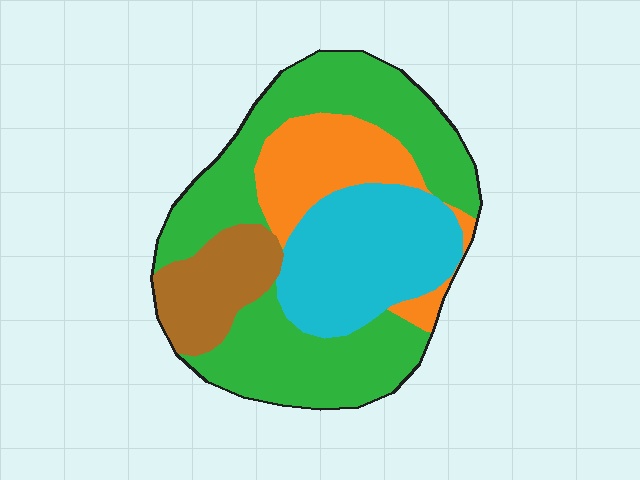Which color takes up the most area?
Green, at roughly 45%.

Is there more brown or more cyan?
Cyan.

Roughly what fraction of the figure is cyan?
Cyan covers 24% of the figure.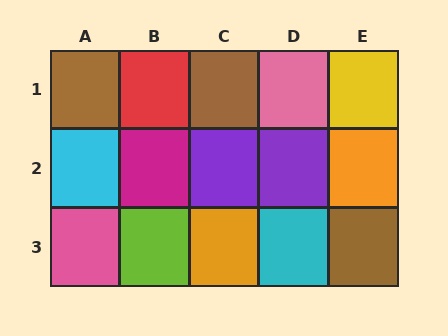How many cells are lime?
1 cell is lime.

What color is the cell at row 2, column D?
Purple.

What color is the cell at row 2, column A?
Cyan.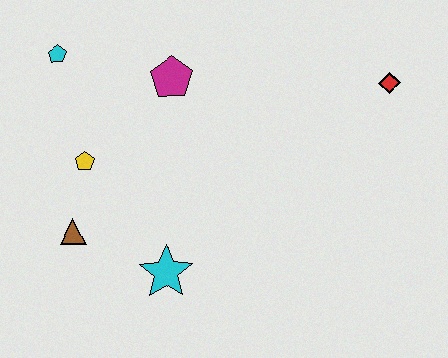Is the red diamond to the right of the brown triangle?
Yes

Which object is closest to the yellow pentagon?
The brown triangle is closest to the yellow pentagon.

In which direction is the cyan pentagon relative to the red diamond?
The cyan pentagon is to the left of the red diamond.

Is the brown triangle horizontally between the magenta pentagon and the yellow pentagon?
No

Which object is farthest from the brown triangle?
The red diamond is farthest from the brown triangle.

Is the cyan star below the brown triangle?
Yes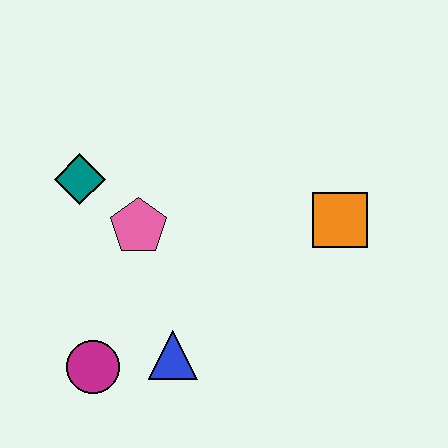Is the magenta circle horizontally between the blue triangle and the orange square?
No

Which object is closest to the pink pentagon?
The teal diamond is closest to the pink pentagon.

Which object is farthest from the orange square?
The magenta circle is farthest from the orange square.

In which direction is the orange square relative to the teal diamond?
The orange square is to the right of the teal diamond.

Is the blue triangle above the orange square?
No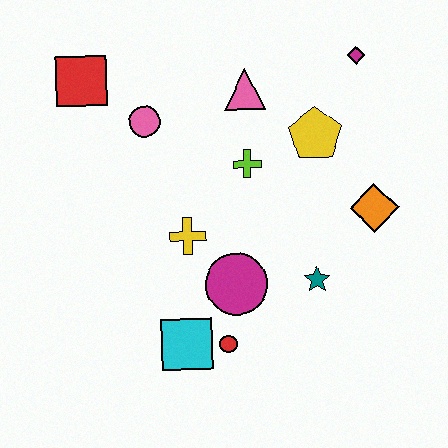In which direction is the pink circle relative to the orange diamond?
The pink circle is to the left of the orange diamond.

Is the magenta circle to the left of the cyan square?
No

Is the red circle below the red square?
Yes